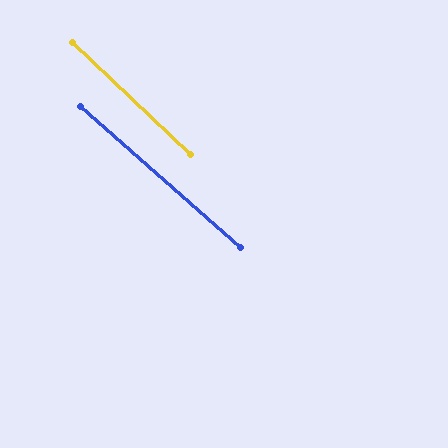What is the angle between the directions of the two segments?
Approximately 2 degrees.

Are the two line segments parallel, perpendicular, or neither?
Parallel — their directions differ by only 2.0°.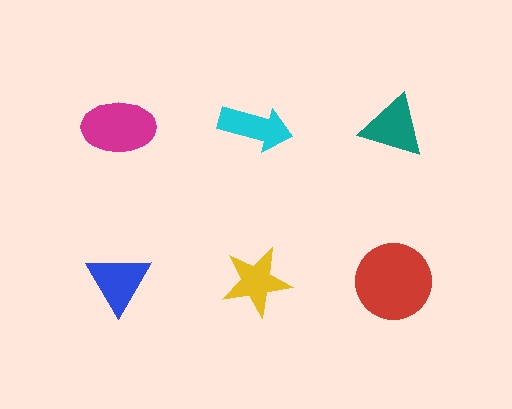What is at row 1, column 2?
A cyan arrow.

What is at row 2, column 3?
A red circle.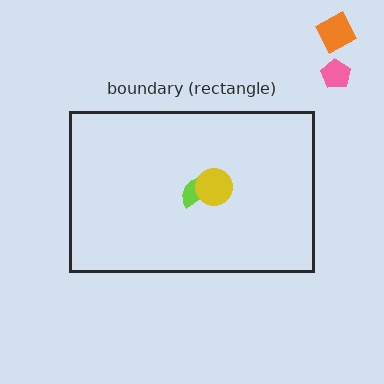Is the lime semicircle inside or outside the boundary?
Inside.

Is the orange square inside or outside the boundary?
Outside.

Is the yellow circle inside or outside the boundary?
Inside.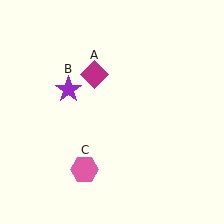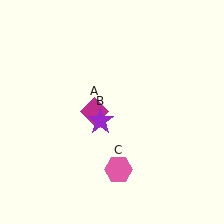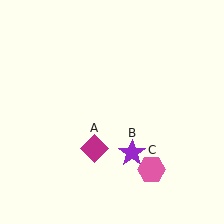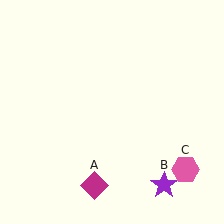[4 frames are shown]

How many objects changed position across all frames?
3 objects changed position: magenta diamond (object A), purple star (object B), pink hexagon (object C).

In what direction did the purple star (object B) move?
The purple star (object B) moved down and to the right.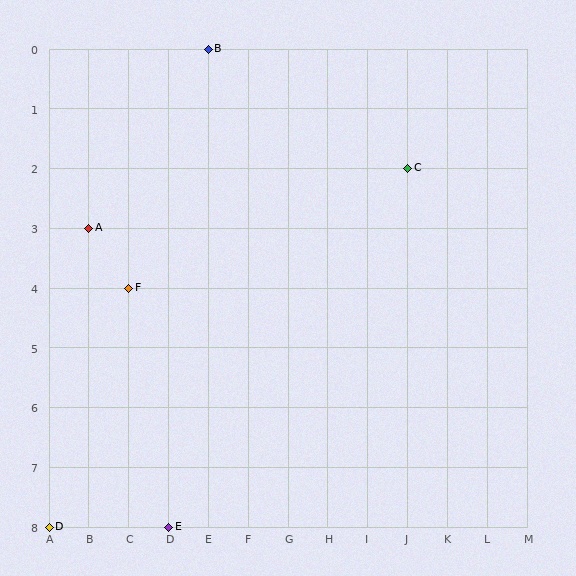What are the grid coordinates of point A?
Point A is at grid coordinates (B, 3).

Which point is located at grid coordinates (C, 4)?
Point F is at (C, 4).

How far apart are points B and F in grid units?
Points B and F are 2 columns and 4 rows apart (about 4.5 grid units diagonally).